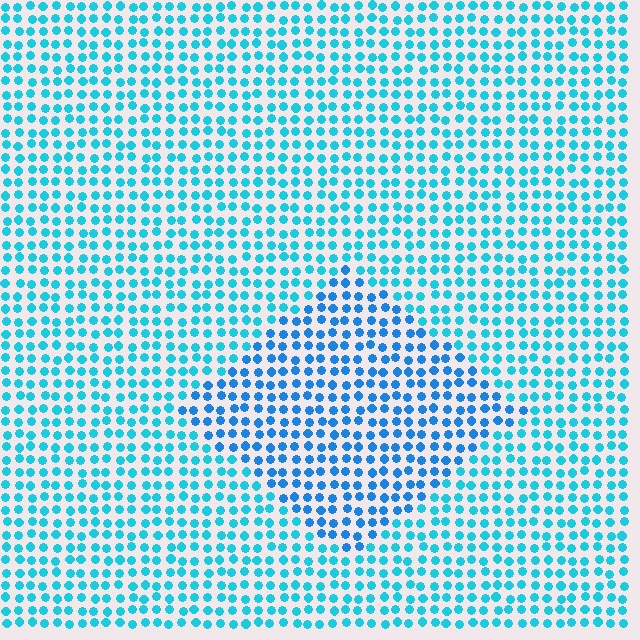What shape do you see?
I see a diamond.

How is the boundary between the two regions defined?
The boundary is defined purely by a slight shift in hue (about 23 degrees). Spacing, size, and orientation are identical on both sides.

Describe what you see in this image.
The image is filled with small cyan elements in a uniform arrangement. A diamond-shaped region is visible where the elements are tinted to a slightly different hue, forming a subtle color boundary.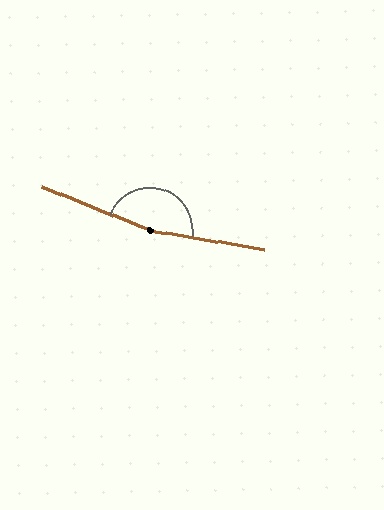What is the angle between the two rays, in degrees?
Approximately 168 degrees.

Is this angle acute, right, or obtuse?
It is obtuse.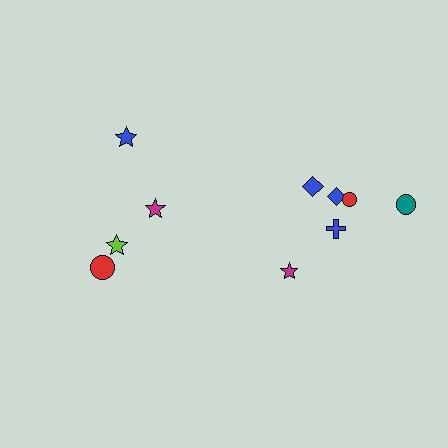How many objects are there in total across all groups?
There are 10 objects.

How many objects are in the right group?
There are 6 objects.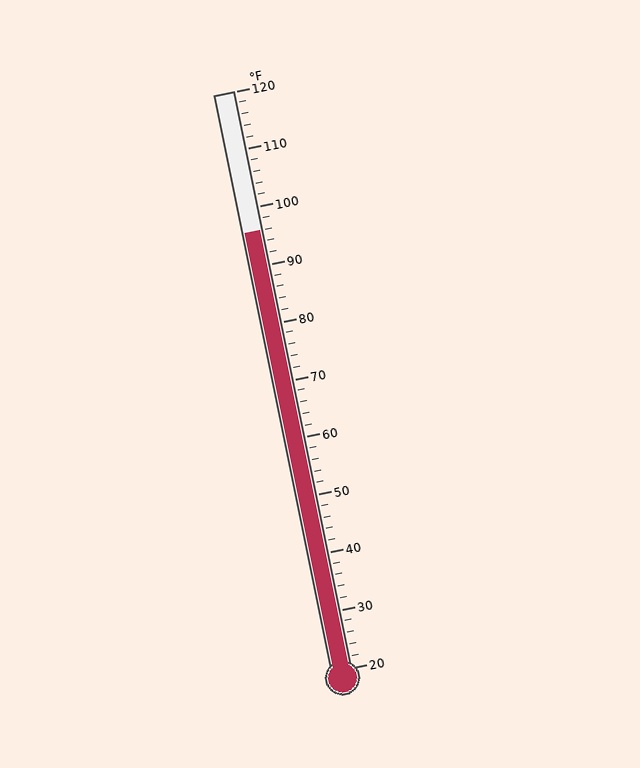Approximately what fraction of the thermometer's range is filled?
The thermometer is filled to approximately 75% of its range.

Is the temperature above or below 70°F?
The temperature is above 70°F.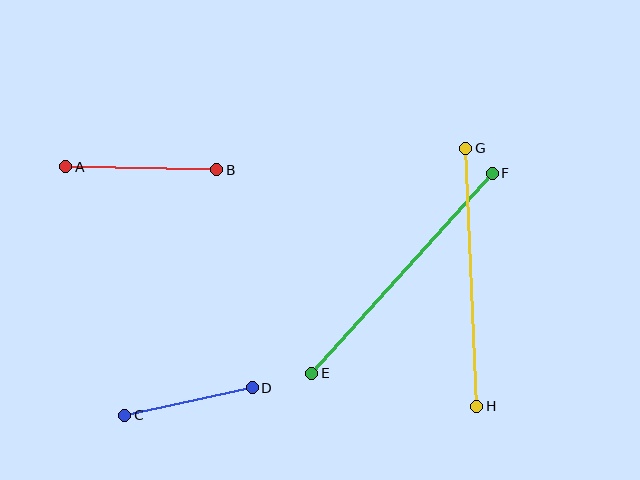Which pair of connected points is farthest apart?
Points E and F are farthest apart.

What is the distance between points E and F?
The distance is approximately 270 pixels.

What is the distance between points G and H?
The distance is approximately 258 pixels.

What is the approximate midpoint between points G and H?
The midpoint is at approximately (471, 277) pixels.